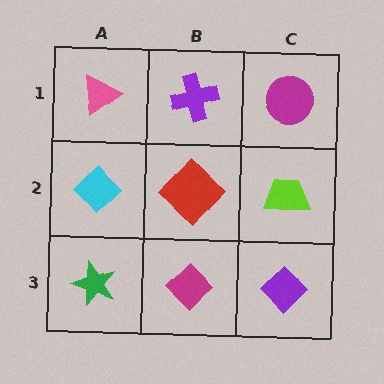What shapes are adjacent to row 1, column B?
A red diamond (row 2, column B), a pink triangle (row 1, column A), a magenta circle (row 1, column C).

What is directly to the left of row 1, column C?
A purple cross.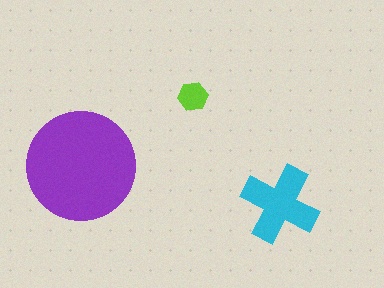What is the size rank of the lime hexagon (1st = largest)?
3rd.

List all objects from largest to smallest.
The purple circle, the cyan cross, the lime hexagon.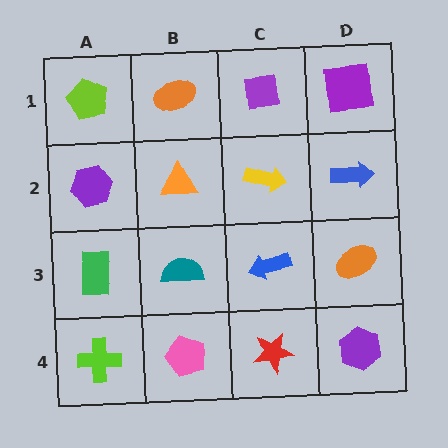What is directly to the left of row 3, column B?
A green rectangle.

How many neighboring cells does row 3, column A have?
3.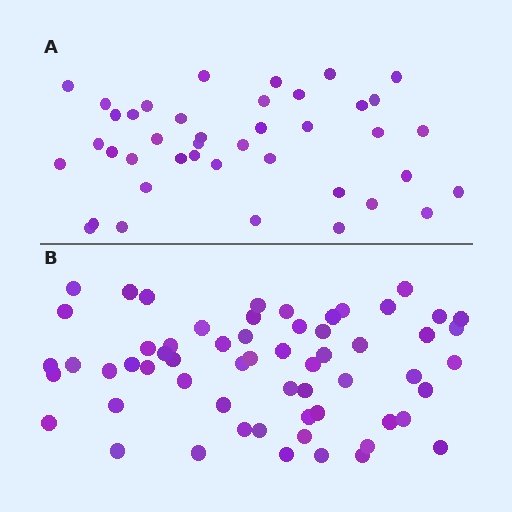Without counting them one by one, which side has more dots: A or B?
Region B (the bottom region) has more dots.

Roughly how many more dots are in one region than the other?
Region B has approximately 20 more dots than region A.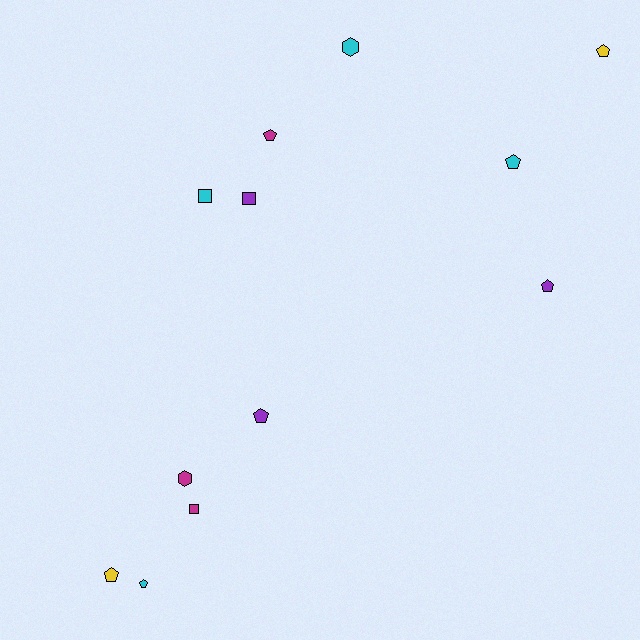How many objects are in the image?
There are 12 objects.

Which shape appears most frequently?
Pentagon, with 7 objects.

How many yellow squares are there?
There are no yellow squares.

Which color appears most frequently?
Cyan, with 4 objects.